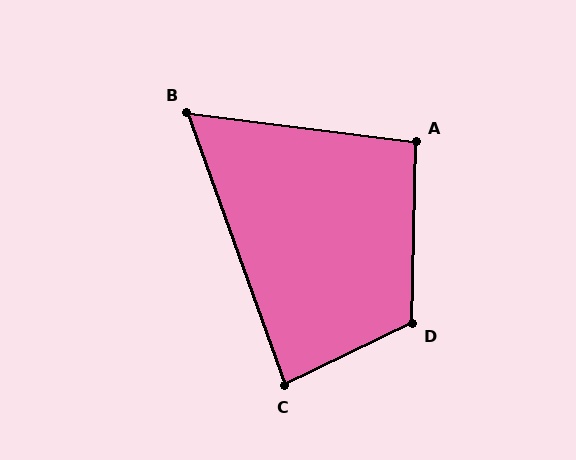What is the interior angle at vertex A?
Approximately 96 degrees (obtuse).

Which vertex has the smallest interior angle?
B, at approximately 63 degrees.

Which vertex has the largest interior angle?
D, at approximately 117 degrees.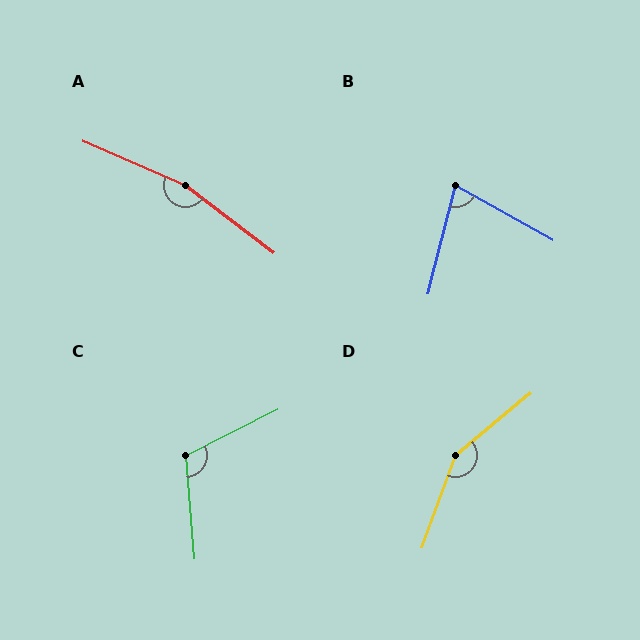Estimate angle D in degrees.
Approximately 150 degrees.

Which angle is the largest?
A, at approximately 166 degrees.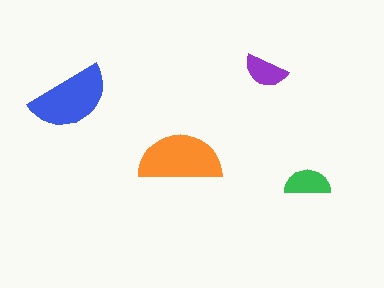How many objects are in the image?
There are 4 objects in the image.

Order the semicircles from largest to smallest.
the orange one, the blue one, the green one, the purple one.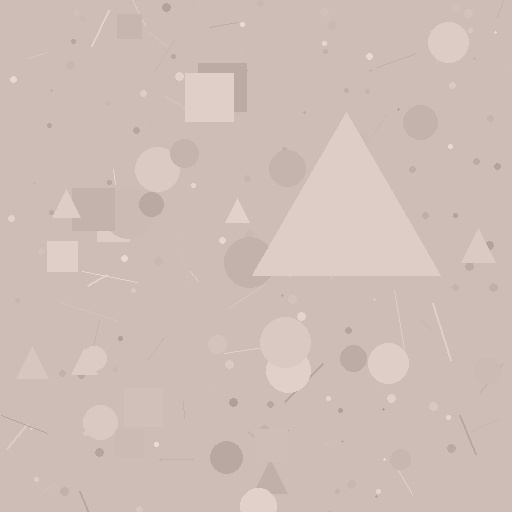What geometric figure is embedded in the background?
A triangle is embedded in the background.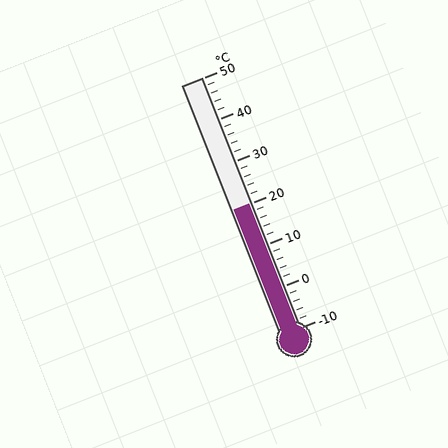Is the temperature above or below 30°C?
The temperature is below 30°C.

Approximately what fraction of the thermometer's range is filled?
The thermometer is filled to approximately 50% of its range.